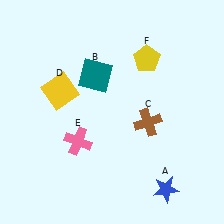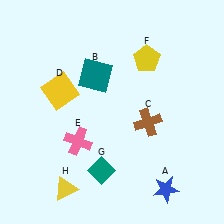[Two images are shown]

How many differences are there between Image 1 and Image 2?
There are 2 differences between the two images.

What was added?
A teal diamond (G), a yellow triangle (H) were added in Image 2.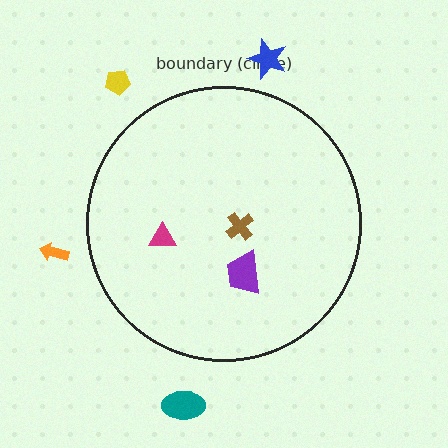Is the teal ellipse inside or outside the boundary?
Outside.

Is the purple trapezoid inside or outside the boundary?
Inside.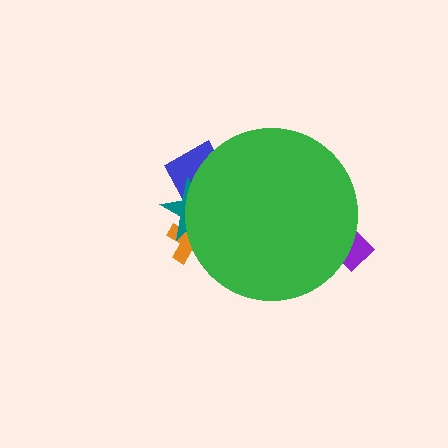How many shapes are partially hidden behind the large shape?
4 shapes are partially hidden.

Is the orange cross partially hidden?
Yes, the orange cross is partially hidden behind the green circle.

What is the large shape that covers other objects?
A green circle.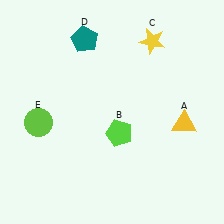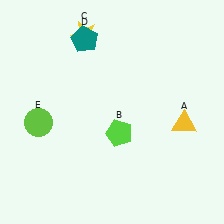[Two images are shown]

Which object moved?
The yellow star (C) moved left.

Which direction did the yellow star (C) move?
The yellow star (C) moved left.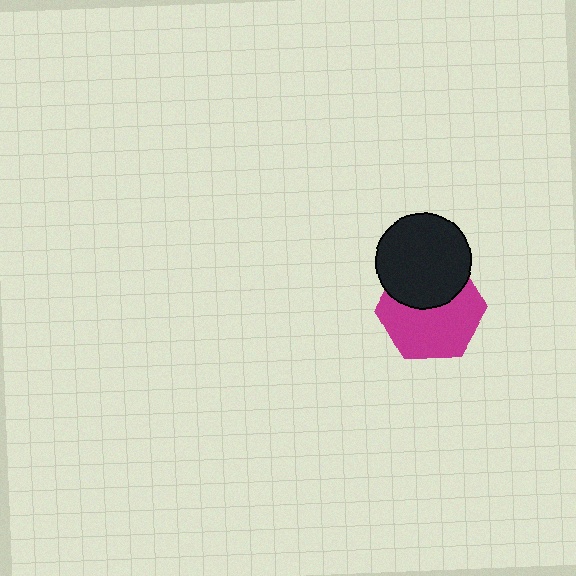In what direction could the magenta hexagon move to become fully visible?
The magenta hexagon could move down. That would shift it out from behind the black circle entirely.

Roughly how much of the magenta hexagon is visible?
About half of it is visible (roughly 61%).